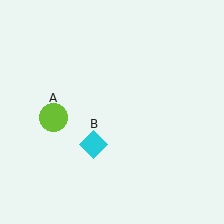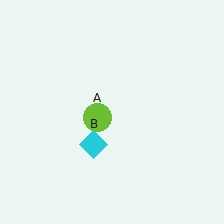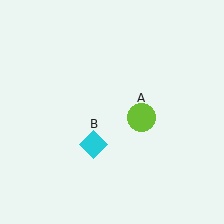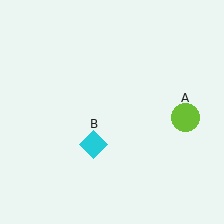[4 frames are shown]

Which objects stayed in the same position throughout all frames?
Cyan diamond (object B) remained stationary.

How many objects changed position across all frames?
1 object changed position: lime circle (object A).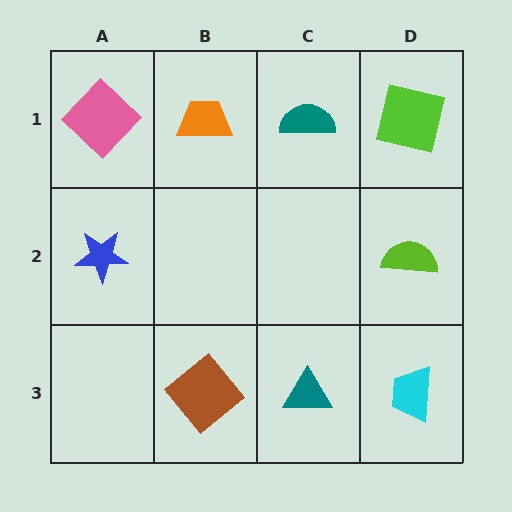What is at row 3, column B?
A brown diamond.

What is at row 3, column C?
A teal triangle.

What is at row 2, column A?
A blue star.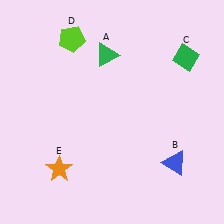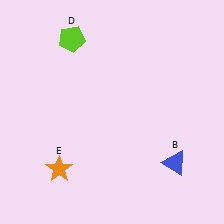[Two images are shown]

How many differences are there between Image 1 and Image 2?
There are 2 differences between the two images.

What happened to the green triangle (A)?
The green triangle (A) was removed in Image 2. It was in the top-left area of Image 1.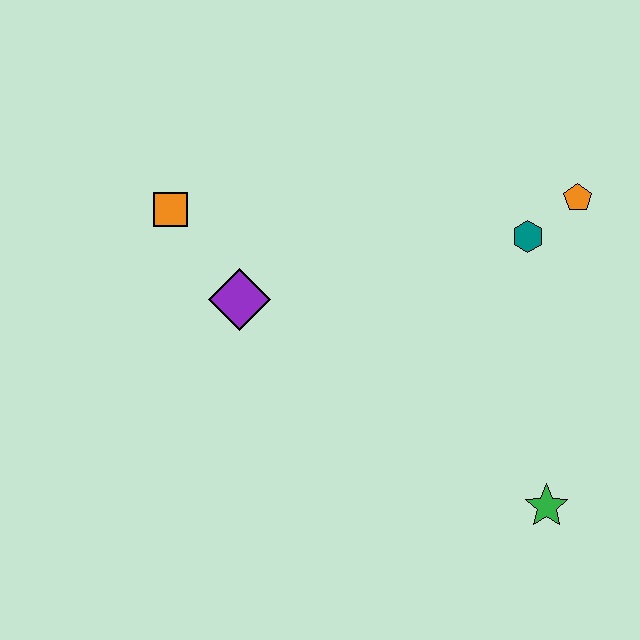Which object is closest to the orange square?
The purple diamond is closest to the orange square.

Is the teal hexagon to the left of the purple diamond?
No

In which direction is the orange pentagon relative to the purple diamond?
The orange pentagon is to the right of the purple diamond.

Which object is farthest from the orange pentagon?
The orange square is farthest from the orange pentagon.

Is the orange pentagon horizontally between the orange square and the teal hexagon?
No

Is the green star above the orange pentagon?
No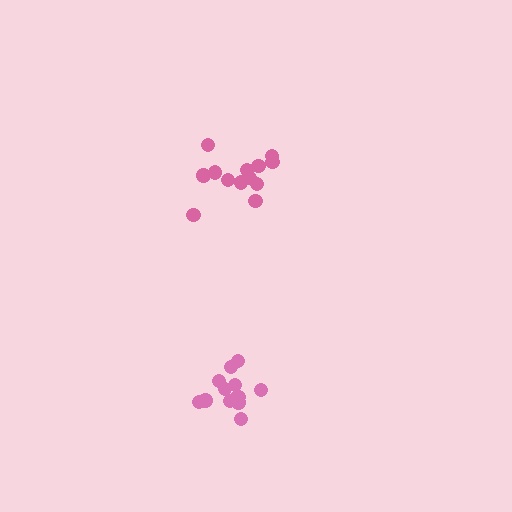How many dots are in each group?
Group 1: 13 dots, Group 2: 13 dots (26 total).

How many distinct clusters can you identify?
There are 2 distinct clusters.